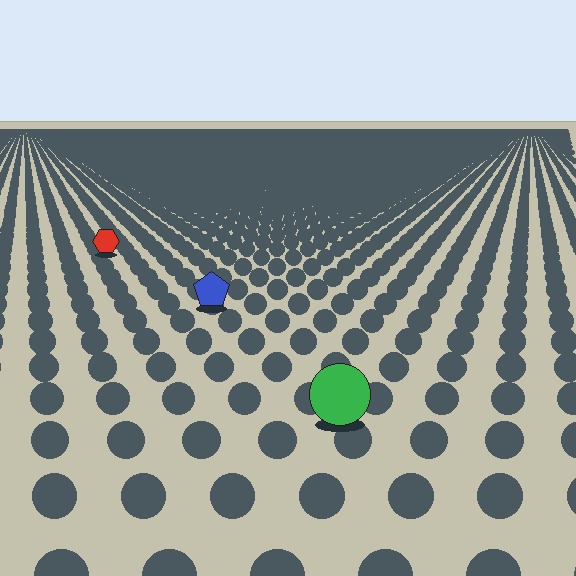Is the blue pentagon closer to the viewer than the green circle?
No. The green circle is closer — you can tell from the texture gradient: the ground texture is coarser near it.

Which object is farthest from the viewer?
The red hexagon is farthest from the viewer. It appears smaller and the ground texture around it is denser.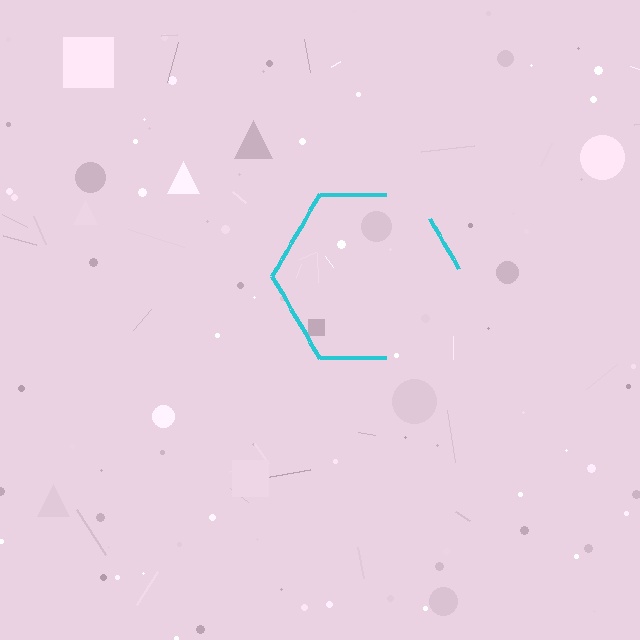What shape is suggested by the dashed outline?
The dashed outline suggests a hexagon.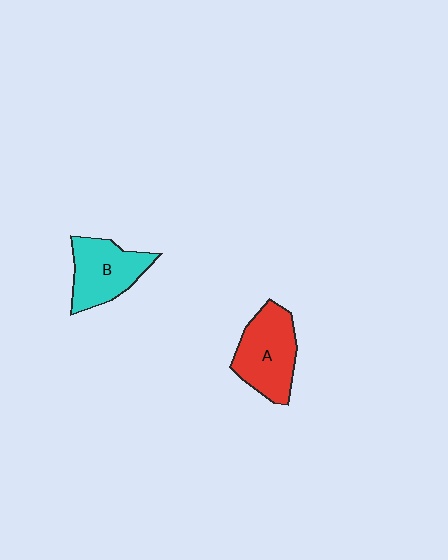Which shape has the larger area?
Shape A (red).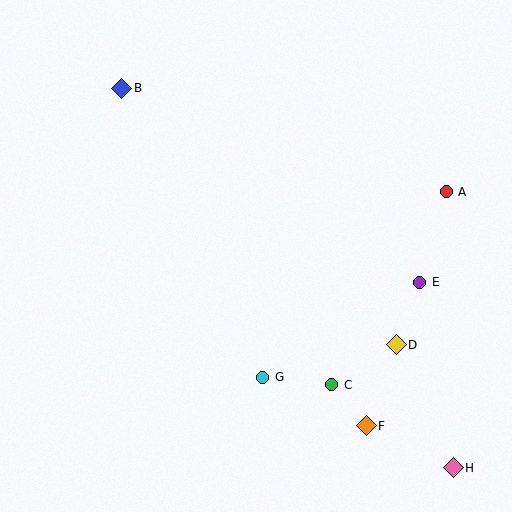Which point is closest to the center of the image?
Point G at (263, 377) is closest to the center.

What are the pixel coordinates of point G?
Point G is at (263, 377).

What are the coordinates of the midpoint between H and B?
The midpoint between H and B is at (287, 278).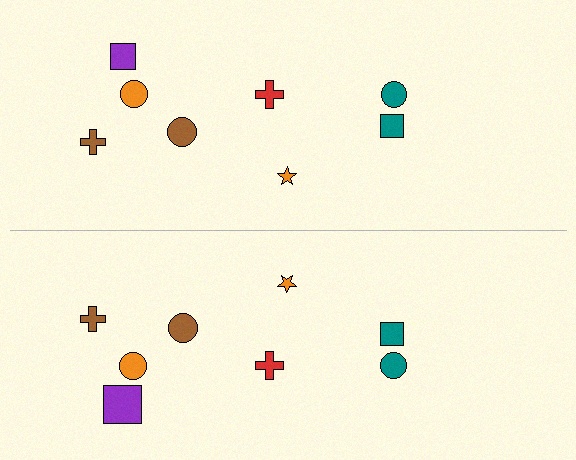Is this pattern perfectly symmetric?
No, the pattern is not perfectly symmetric. The purple square on the bottom side has a different size than its mirror counterpart.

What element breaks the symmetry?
The purple square on the bottom side has a different size than its mirror counterpart.